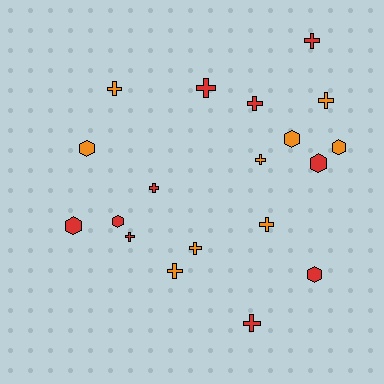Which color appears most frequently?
Red, with 10 objects.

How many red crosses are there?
There are 6 red crosses.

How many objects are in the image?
There are 19 objects.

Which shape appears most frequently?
Cross, with 12 objects.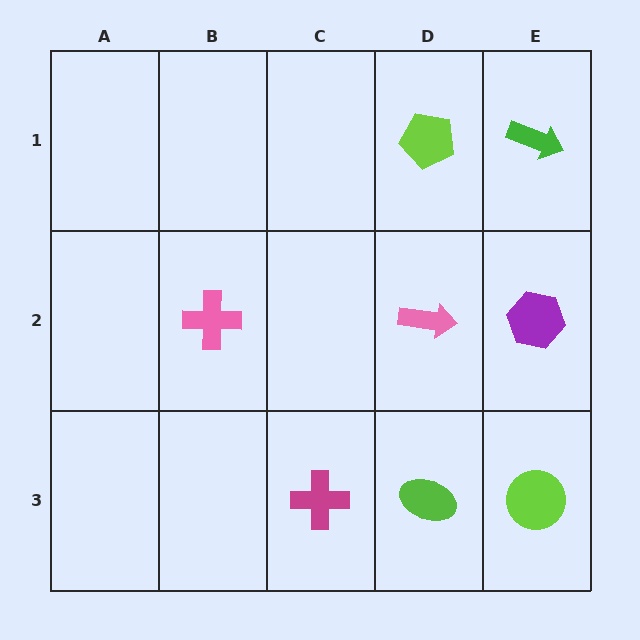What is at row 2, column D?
A pink arrow.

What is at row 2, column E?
A purple hexagon.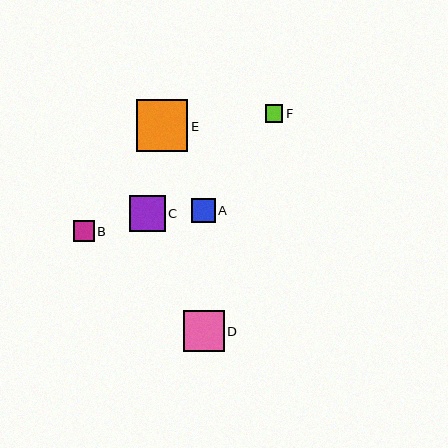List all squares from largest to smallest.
From largest to smallest: E, D, C, A, B, F.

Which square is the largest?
Square E is the largest with a size of approximately 52 pixels.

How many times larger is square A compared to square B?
Square A is approximately 1.2 times the size of square B.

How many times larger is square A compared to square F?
Square A is approximately 1.3 times the size of square F.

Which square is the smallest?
Square F is the smallest with a size of approximately 18 pixels.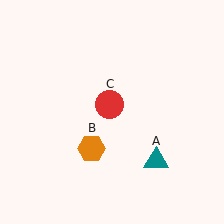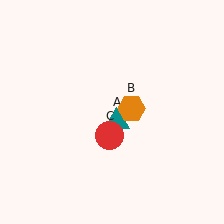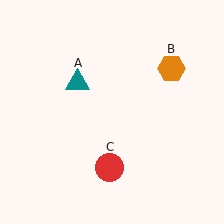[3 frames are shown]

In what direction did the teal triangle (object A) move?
The teal triangle (object A) moved up and to the left.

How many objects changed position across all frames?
3 objects changed position: teal triangle (object A), orange hexagon (object B), red circle (object C).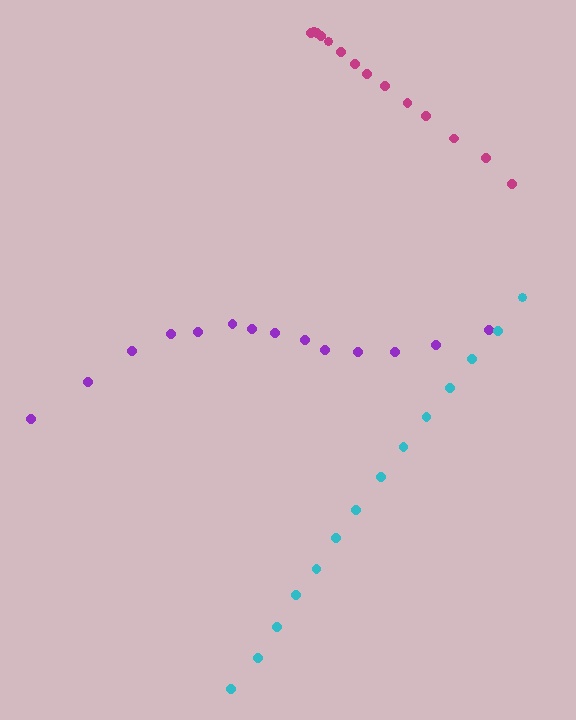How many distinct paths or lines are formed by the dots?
There are 3 distinct paths.